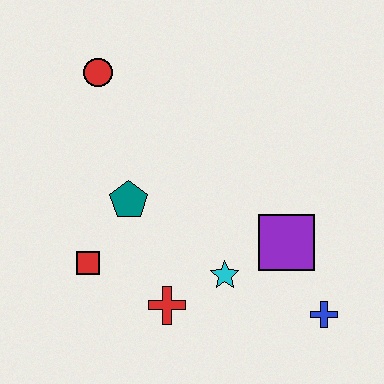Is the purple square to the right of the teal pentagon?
Yes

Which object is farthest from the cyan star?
The red circle is farthest from the cyan star.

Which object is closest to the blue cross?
The purple square is closest to the blue cross.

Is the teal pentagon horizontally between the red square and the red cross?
Yes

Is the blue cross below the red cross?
Yes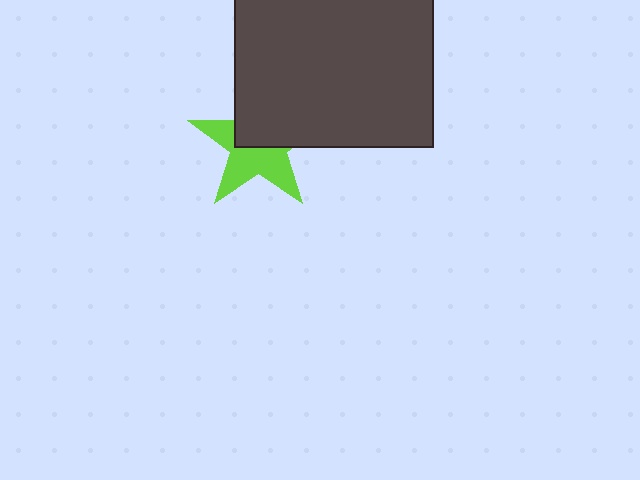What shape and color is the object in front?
The object in front is a dark gray rectangle.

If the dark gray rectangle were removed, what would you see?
You would see the complete lime star.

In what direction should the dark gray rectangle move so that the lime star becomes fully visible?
The dark gray rectangle should move up. That is the shortest direction to clear the overlap and leave the lime star fully visible.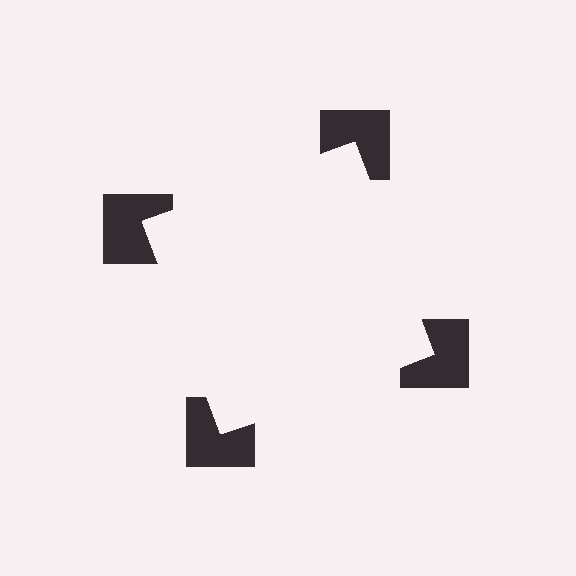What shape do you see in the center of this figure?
An illusory square — its edges are inferred from the aligned wedge cuts in the notched squares, not physically drawn.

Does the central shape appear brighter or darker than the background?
It typically appears slightly brighter than the background, even though no actual brightness change is drawn.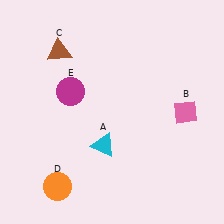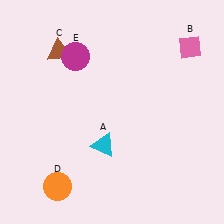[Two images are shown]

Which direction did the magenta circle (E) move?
The magenta circle (E) moved up.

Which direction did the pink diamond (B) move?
The pink diamond (B) moved up.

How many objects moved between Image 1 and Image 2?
2 objects moved between the two images.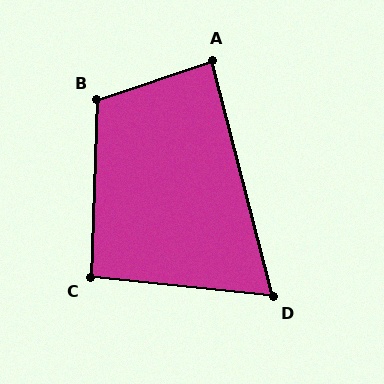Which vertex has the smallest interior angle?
D, at approximately 69 degrees.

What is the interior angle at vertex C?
Approximately 94 degrees (approximately right).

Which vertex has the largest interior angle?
B, at approximately 111 degrees.